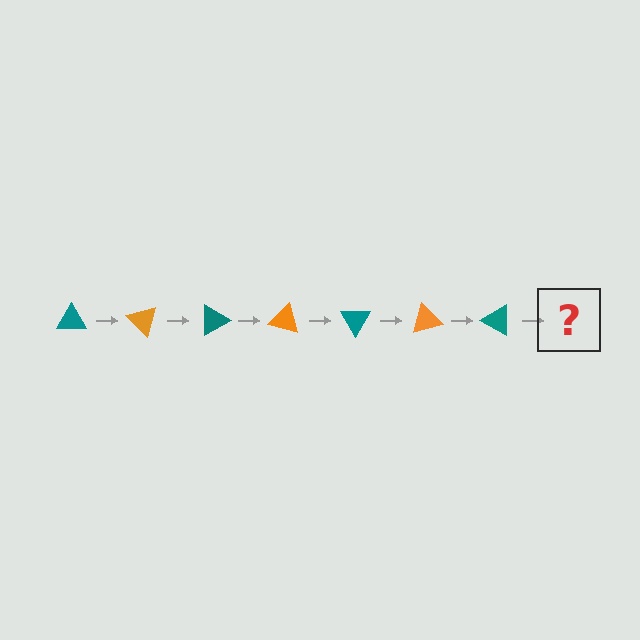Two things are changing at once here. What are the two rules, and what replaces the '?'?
The two rules are that it rotates 45 degrees each step and the color cycles through teal and orange. The '?' should be an orange triangle, rotated 315 degrees from the start.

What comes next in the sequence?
The next element should be an orange triangle, rotated 315 degrees from the start.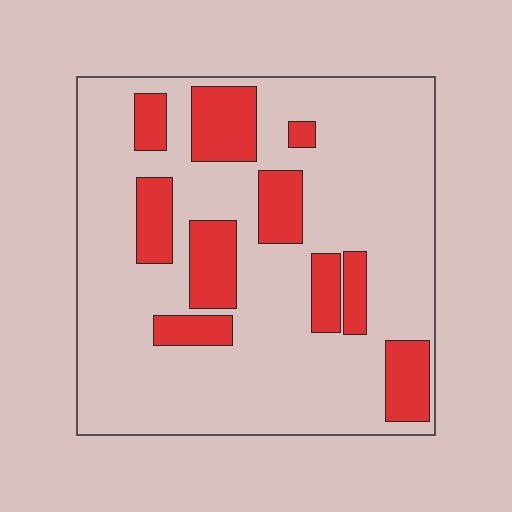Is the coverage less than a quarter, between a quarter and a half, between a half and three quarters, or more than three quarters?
Less than a quarter.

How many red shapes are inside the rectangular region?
10.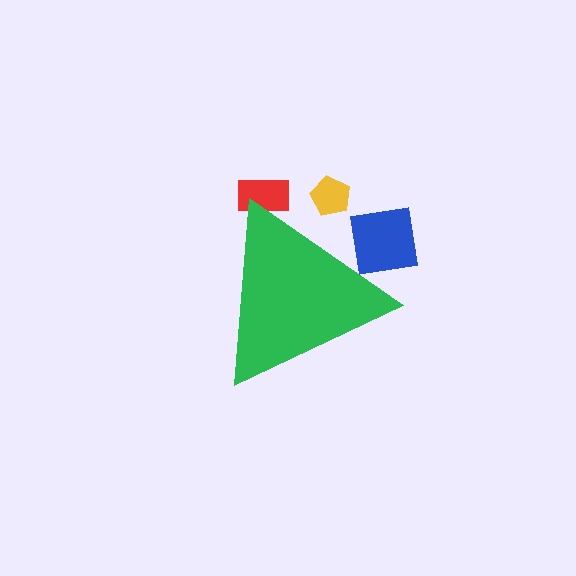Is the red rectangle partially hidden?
Yes, the red rectangle is partially hidden behind the green triangle.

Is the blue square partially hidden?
Yes, the blue square is partially hidden behind the green triangle.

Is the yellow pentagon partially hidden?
Yes, the yellow pentagon is partially hidden behind the green triangle.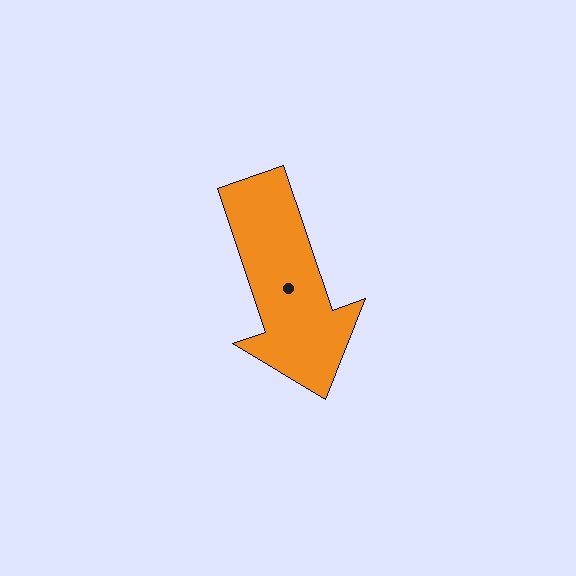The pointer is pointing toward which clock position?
Roughly 5 o'clock.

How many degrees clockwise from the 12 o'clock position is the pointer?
Approximately 161 degrees.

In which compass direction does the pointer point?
South.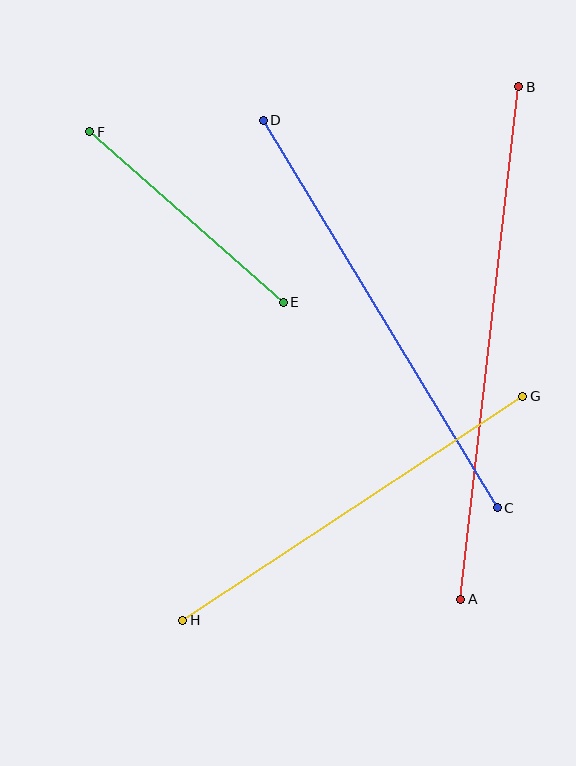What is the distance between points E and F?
The distance is approximately 258 pixels.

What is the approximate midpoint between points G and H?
The midpoint is at approximately (353, 508) pixels.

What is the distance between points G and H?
The distance is approximately 407 pixels.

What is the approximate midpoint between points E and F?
The midpoint is at approximately (187, 217) pixels.